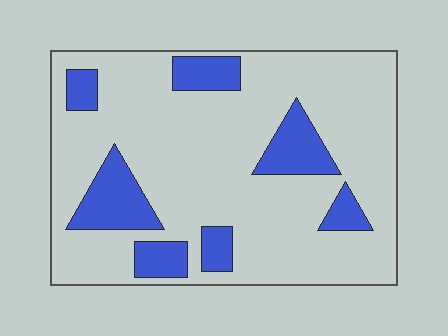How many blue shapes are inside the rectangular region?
7.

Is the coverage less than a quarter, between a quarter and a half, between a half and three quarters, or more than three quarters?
Less than a quarter.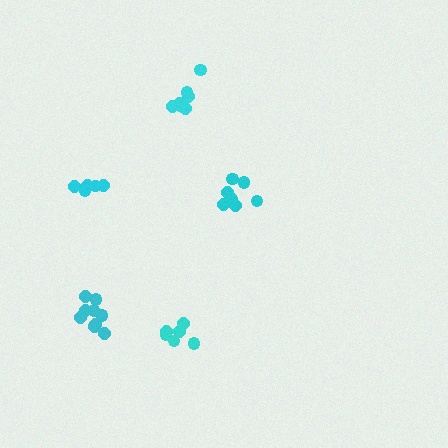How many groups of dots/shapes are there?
There are 5 groups.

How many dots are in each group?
Group 1: 5 dots, Group 2: 8 dots, Group 3: 6 dots, Group 4: 9 dots, Group 5: 7 dots (35 total).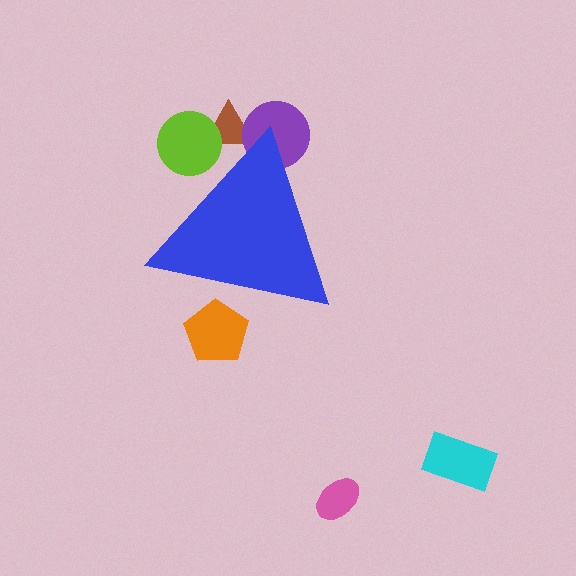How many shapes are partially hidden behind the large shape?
4 shapes are partially hidden.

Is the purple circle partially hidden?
Yes, the purple circle is partially hidden behind the blue triangle.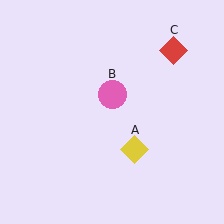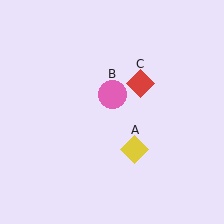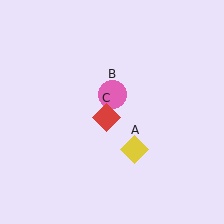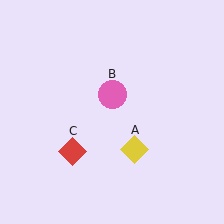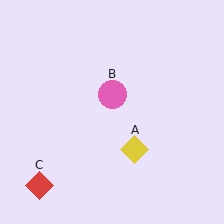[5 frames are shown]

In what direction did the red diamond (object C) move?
The red diamond (object C) moved down and to the left.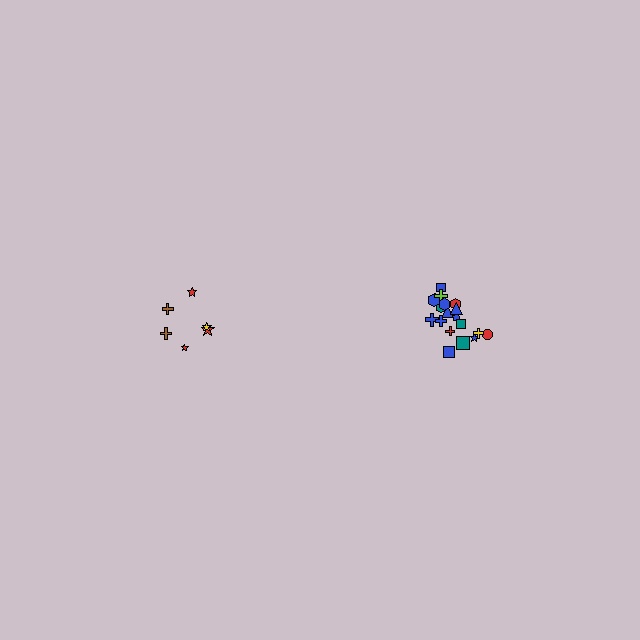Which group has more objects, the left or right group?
The right group.